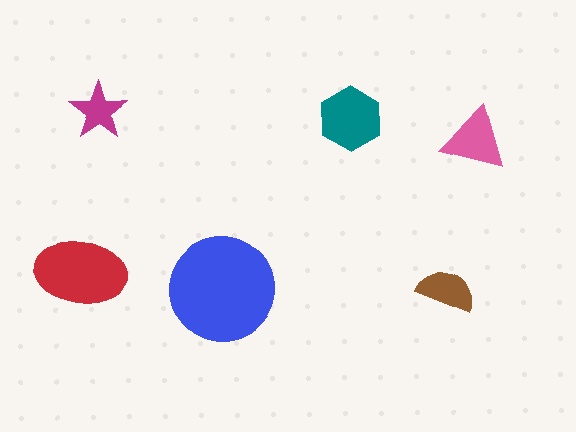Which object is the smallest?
The magenta star.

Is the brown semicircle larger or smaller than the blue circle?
Smaller.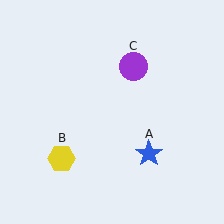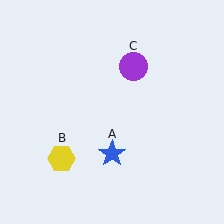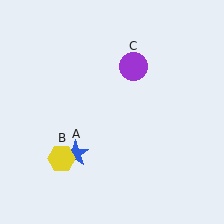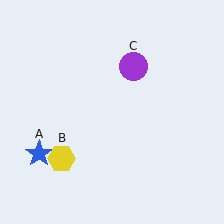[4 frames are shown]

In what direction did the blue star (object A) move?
The blue star (object A) moved left.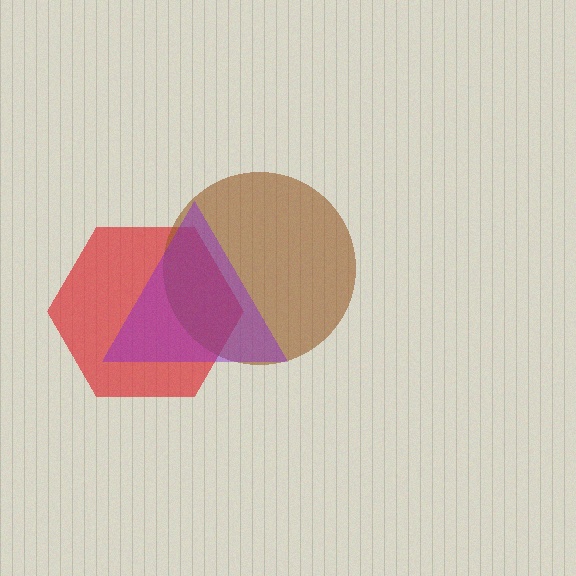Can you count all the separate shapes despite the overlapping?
Yes, there are 3 separate shapes.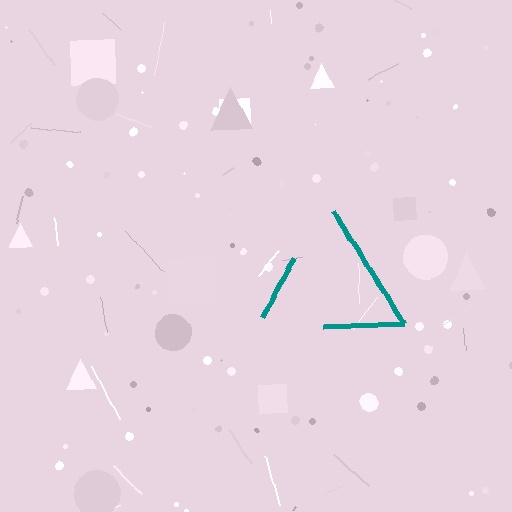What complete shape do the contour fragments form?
The contour fragments form a triangle.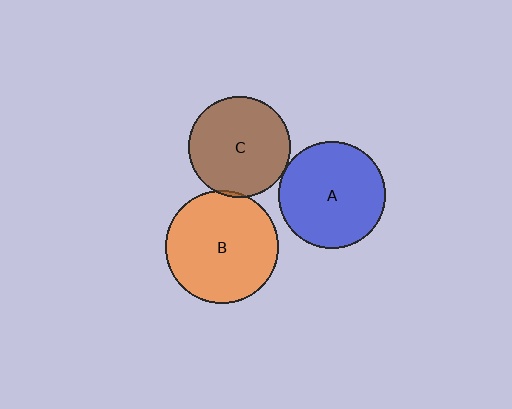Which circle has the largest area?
Circle B (orange).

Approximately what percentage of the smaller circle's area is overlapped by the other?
Approximately 5%.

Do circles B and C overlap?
Yes.